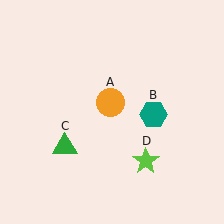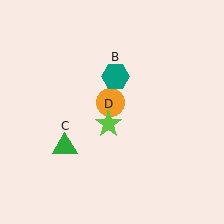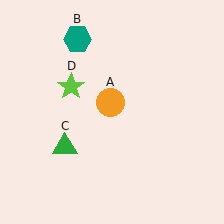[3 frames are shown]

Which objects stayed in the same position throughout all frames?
Orange circle (object A) and green triangle (object C) remained stationary.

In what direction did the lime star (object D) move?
The lime star (object D) moved up and to the left.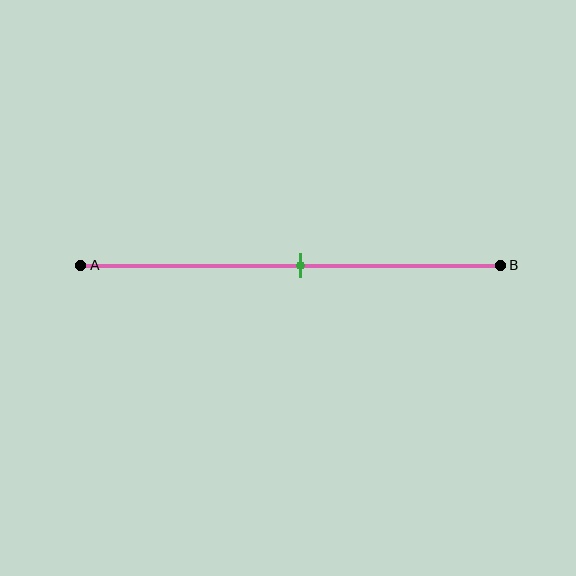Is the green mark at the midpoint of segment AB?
Yes, the mark is approximately at the midpoint.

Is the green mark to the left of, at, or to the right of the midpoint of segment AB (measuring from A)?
The green mark is approximately at the midpoint of segment AB.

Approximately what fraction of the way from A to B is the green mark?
The green mark is approximately 50% of the way from A to B.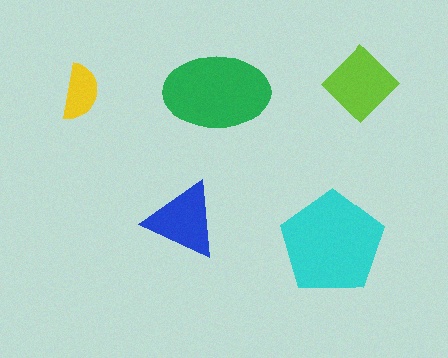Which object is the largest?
The cyan pentagon.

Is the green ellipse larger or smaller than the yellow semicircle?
Larger.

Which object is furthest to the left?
The yellow semicircle is leftmost.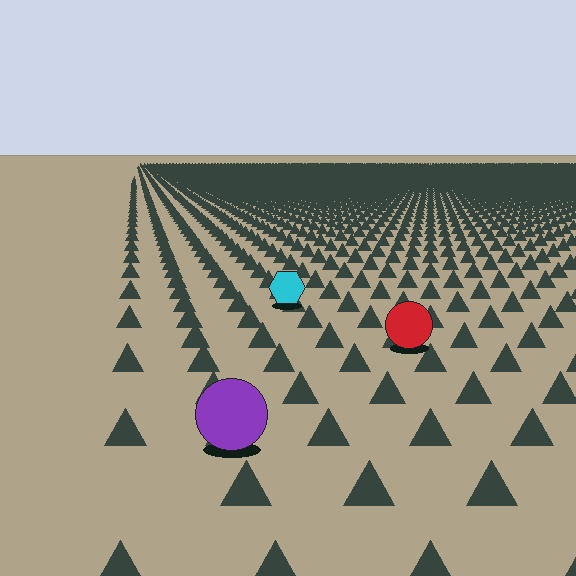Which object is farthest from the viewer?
The cyan hexagon is farthest from the viewer. It appears smaller and the ground texture around it is denser.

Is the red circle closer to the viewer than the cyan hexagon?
Yes. The red circle is closer — you can tell from the texture gradient: the ground texture is coarser near it.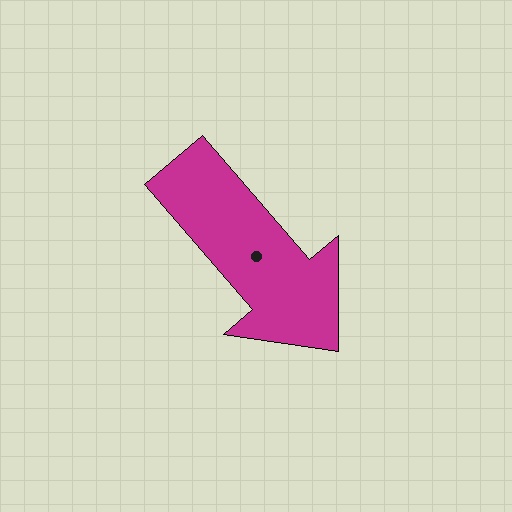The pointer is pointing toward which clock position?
Roughly 5 o'clock.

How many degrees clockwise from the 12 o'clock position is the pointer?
Approximately 139 degrees.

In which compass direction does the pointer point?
Southeast.